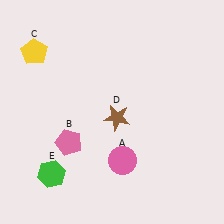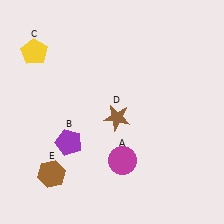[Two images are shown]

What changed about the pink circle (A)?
In Image 1, A is pink. In Image 2, it changed to magenta.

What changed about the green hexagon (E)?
In Image 1, E is green. In Image 2, it changed to brown.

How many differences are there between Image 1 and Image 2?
There are 3 differences between the two images.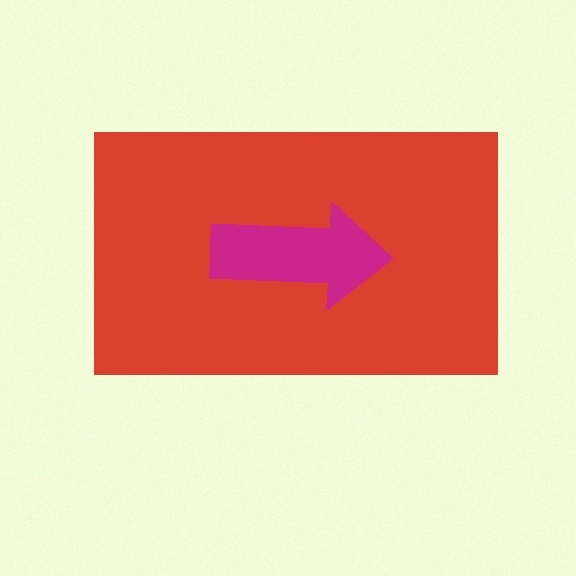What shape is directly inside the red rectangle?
The magenta arrow.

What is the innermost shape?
The magenta arrow.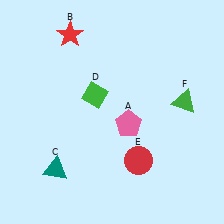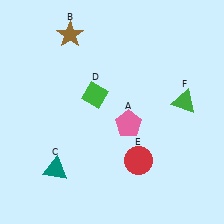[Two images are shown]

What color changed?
The star (B) changed from red in Image 1 to brown in Image 2.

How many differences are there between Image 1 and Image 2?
There is 1 difference between the two images.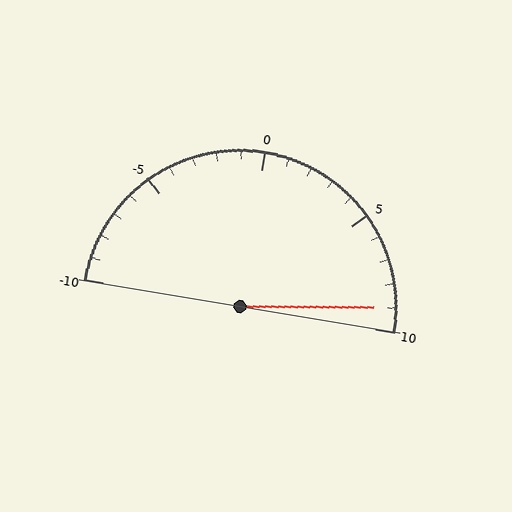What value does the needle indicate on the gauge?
The needle indicates approximately 9.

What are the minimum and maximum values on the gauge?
The gauge ranges from -10 to 10.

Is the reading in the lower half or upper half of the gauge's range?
The reading is in the upper half of the range (-10 to 10).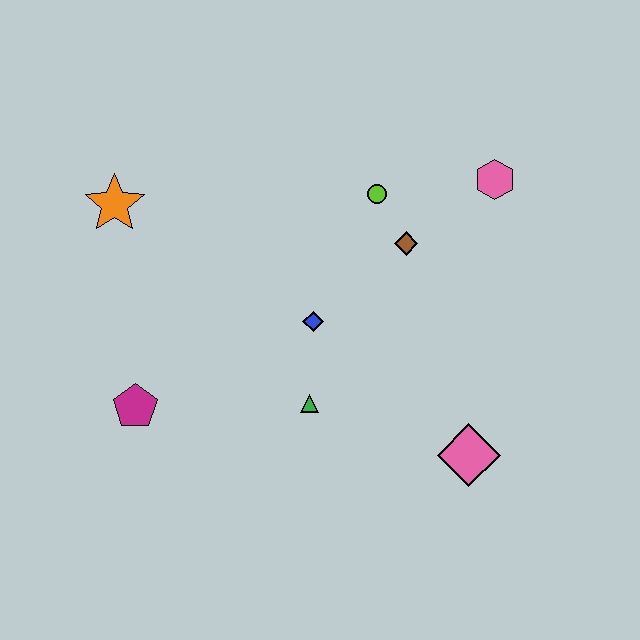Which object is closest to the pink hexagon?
The brown diamond is closest to the pink hexagon.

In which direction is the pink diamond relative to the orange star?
The pink diamond is to the right of the orange star.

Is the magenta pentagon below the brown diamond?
Yes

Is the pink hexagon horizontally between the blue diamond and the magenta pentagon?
No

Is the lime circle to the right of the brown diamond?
No